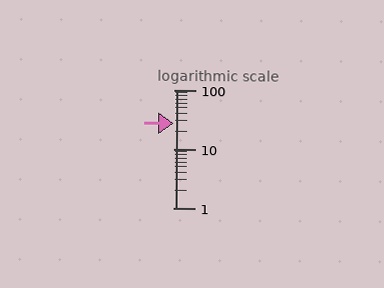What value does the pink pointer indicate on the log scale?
The pointer indicates approximately 27.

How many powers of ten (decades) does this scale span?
The scale spans 2 decades, from 1 to 100.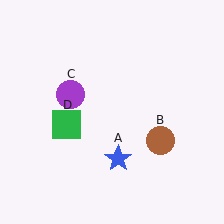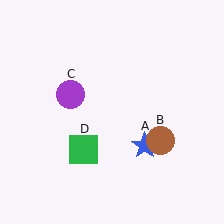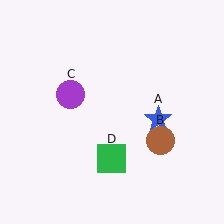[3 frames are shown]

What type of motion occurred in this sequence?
The blue star (object A), green square (object D) rotated counterclockwise around the center of the scene.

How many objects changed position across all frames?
2 objects changed position: blue star (object A), green square (object D).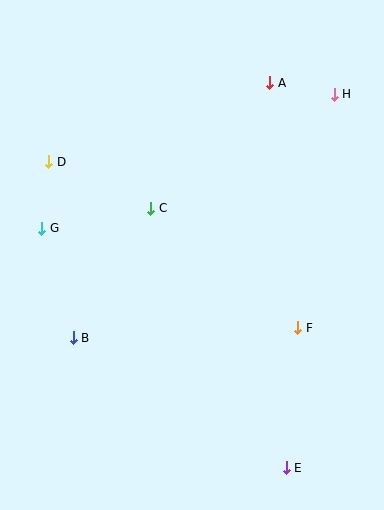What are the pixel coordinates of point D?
Point D is at (49, 162).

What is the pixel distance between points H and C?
The distance between H and C is 216 pixels.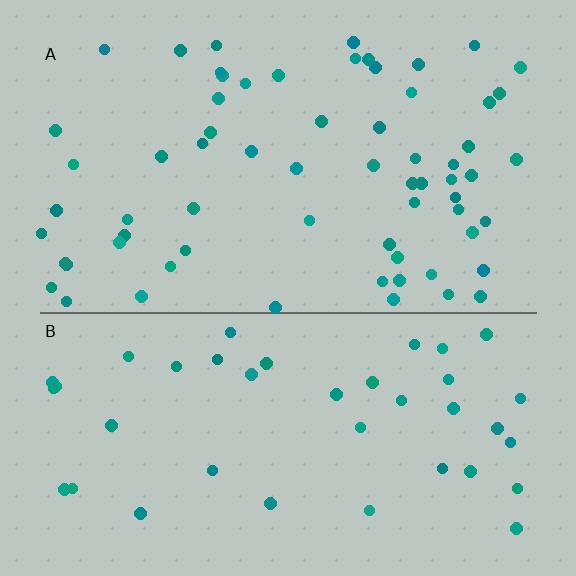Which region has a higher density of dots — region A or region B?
A (the top).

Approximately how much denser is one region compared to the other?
Approximately 1.7× — region A over region B.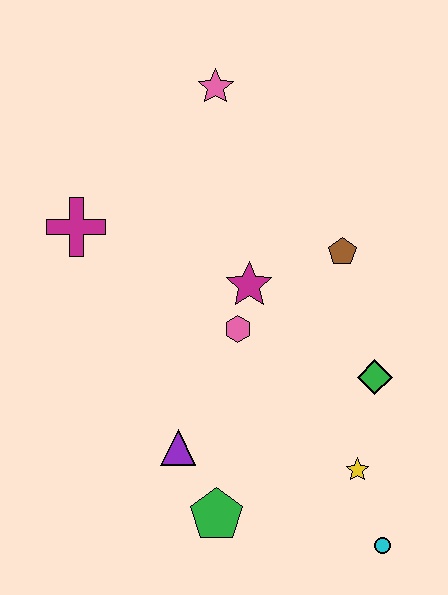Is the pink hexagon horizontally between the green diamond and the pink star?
Yes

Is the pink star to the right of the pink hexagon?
No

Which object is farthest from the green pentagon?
The pink star is farthest from the green pentagon.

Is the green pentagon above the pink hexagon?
No